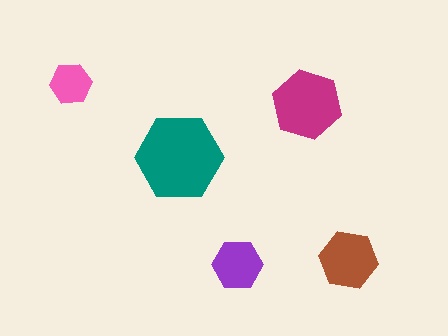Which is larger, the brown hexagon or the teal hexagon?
The teal one.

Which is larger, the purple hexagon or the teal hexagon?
The teal one.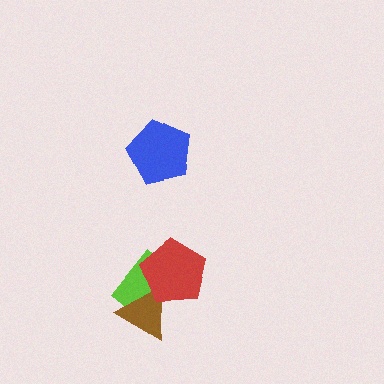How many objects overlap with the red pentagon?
2 objects overlap with the red pentagon.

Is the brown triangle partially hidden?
Yes, it is partially covered by another shape.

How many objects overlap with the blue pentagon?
0 objects overlap with the blue pentagon.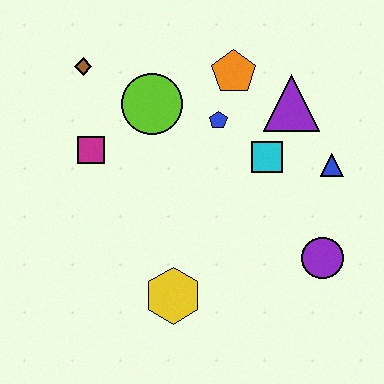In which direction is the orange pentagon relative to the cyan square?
The orange pentagon is above the cyan square.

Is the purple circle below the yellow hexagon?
No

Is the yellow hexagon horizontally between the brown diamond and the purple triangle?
Yes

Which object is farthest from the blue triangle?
The brown diamond is farthest from the blue triangle.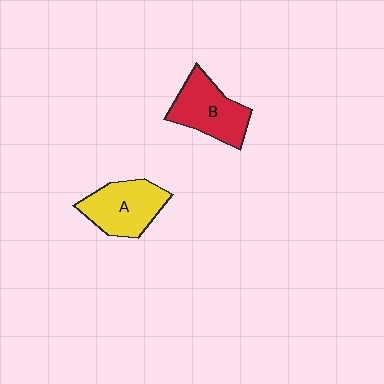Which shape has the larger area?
Shape A (yellow).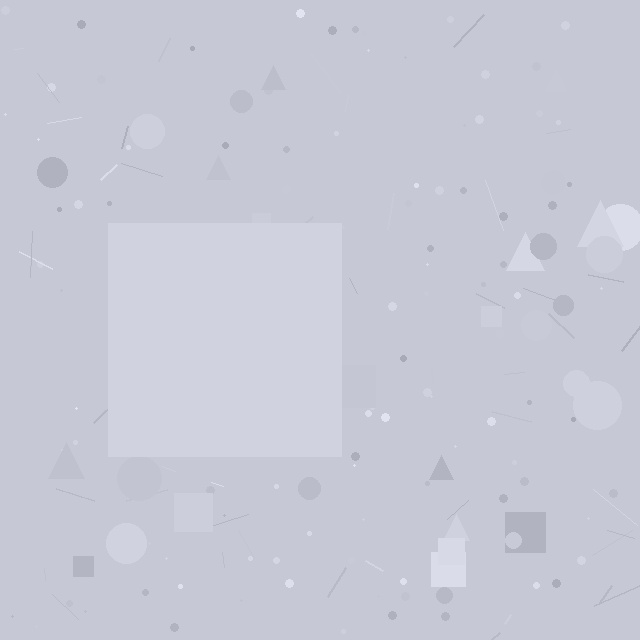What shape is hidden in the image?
A square is hidden in the image.